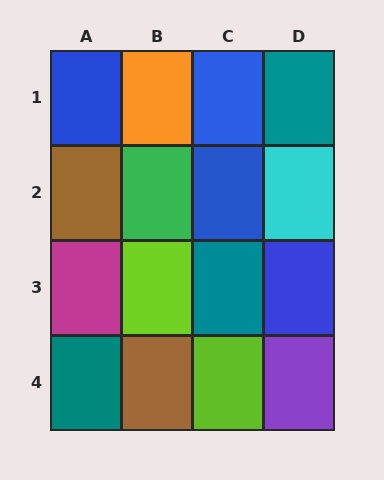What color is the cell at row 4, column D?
Purple.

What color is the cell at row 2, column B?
Green.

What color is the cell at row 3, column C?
Teal.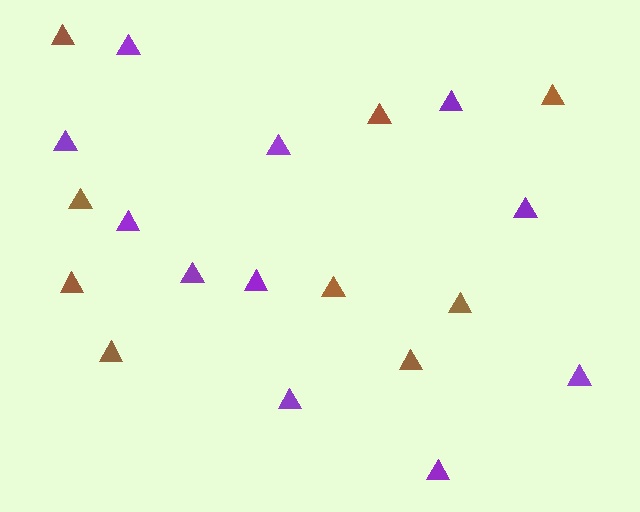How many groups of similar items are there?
There are 2 groups: one group of brown triangles (9) and one group of purple triangles (11).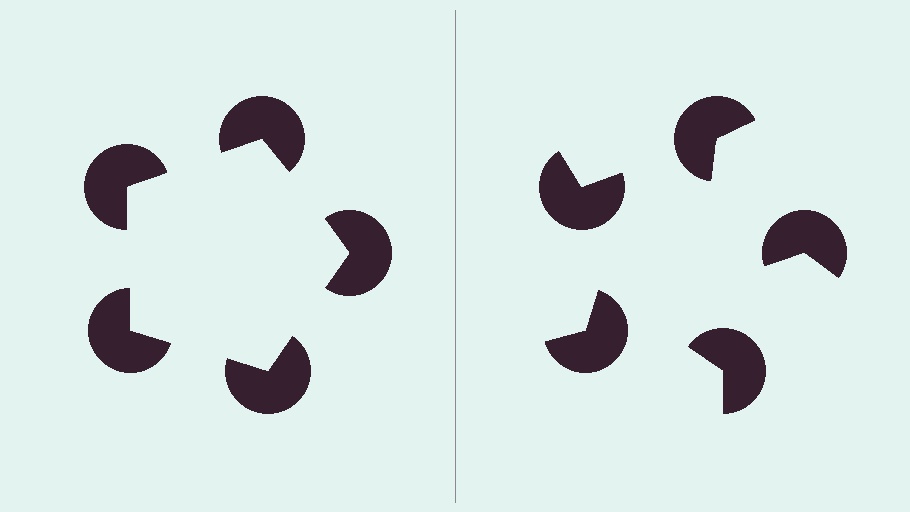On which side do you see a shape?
An illusory pentagon appears on the left side. On the right side the wedge cuts are rotated, so no coherent shape forms.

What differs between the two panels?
The pac-man discs are positioned identically on both sides; only the wedge orientations differ. On the left they align to a pentagon; on the right they are misaligned.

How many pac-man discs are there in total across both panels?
10 — 5 on each side.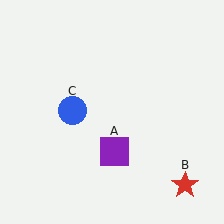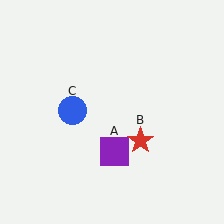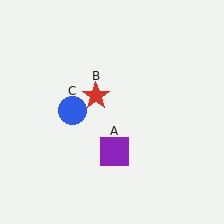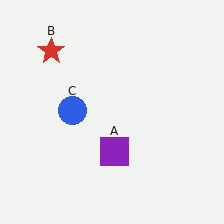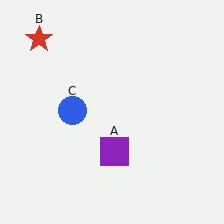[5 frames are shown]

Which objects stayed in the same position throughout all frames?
Purple square (object A) and blue circle (object C) remained stationary.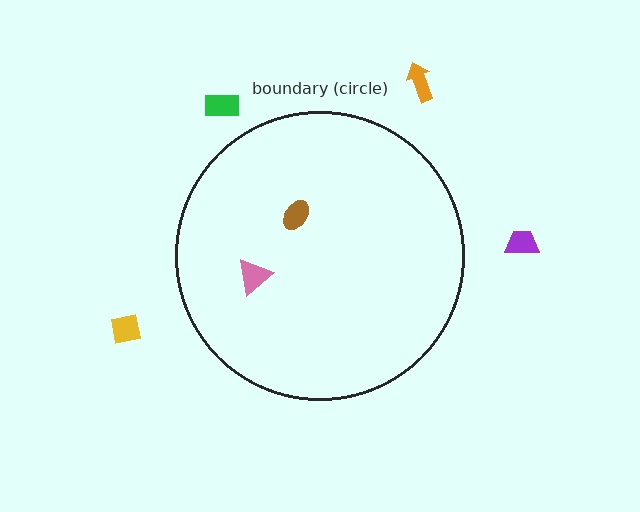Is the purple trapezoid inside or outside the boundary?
Outside.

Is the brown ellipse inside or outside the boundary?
Inside.